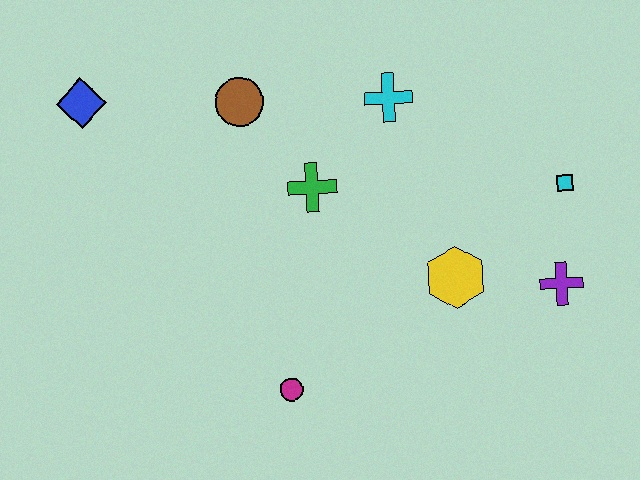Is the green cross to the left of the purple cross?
Yes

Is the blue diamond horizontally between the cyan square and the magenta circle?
No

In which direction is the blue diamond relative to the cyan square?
The blue diamond is to the left of the cyan square.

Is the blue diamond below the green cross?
No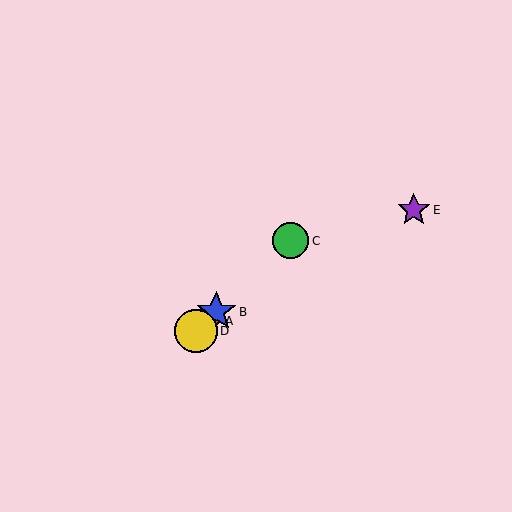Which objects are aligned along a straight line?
Objects A, B, C, D are aligned along a straight line.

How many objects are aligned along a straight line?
4 objects (A, B, C, D) are aligned along a straight line.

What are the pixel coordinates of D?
Object D is at (196, 331).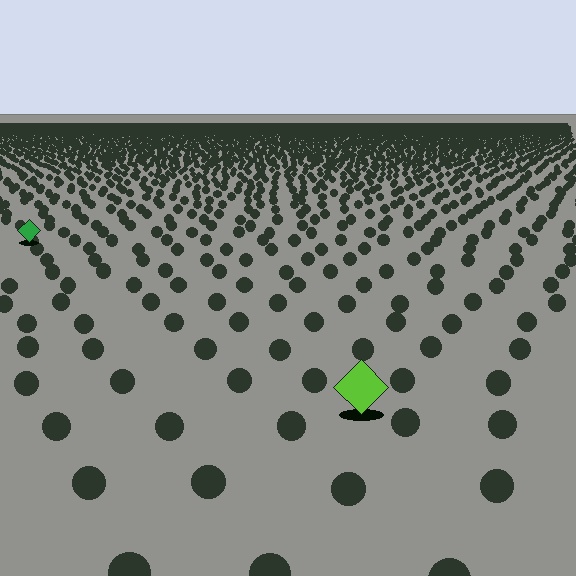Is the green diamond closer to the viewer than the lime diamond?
No. The lime diamond is closer — you can tell from the texture gradient: the ground texture is coarser near it.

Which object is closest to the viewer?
The lime diamond is closest. The texture marks near it are larger and more spread out.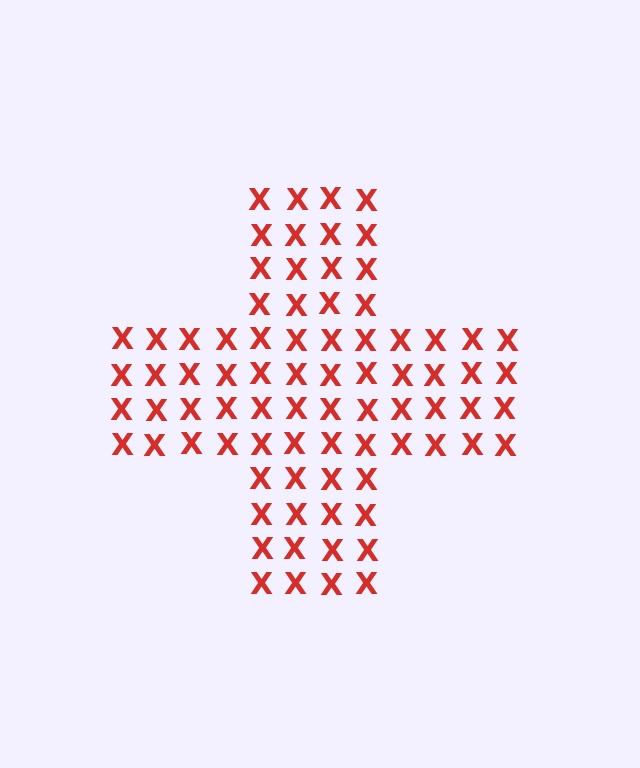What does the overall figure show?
The overall figure shows a cross.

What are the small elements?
The small elements are letter X's.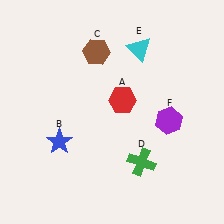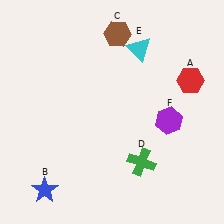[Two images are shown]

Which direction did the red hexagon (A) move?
The red hexagon (A) moved right.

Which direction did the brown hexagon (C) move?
The brown hexagon (C) moved right.